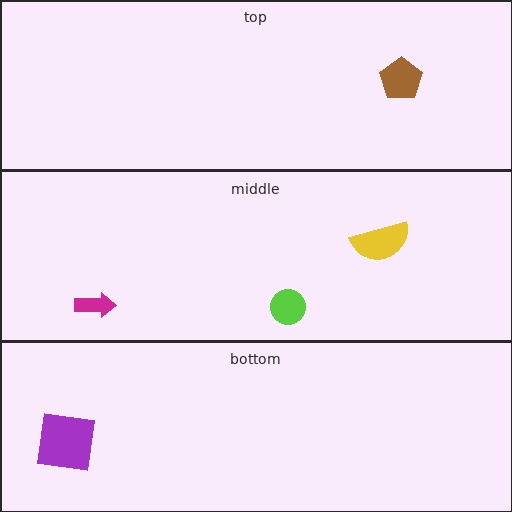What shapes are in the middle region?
The lime circle, the magenta arrow, the yellow semicircle.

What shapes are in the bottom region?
The purple square.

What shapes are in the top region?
The brown pentagon.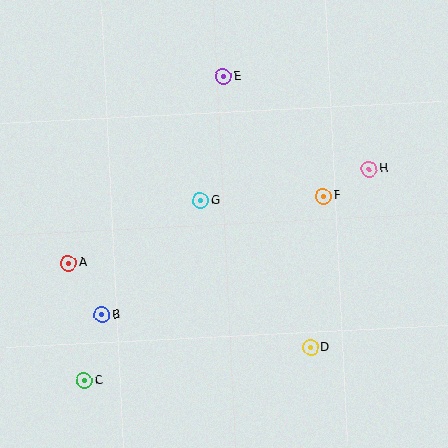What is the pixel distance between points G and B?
The distance between G and B is 151 pixels.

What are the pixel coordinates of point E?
Point E is at (223, 77).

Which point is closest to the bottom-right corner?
Point D is closest to the bottom-right corner.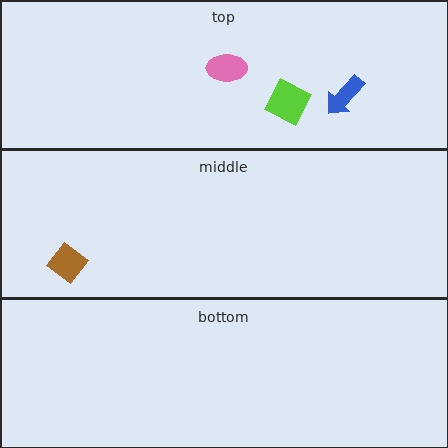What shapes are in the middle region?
The brown diamond.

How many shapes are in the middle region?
1.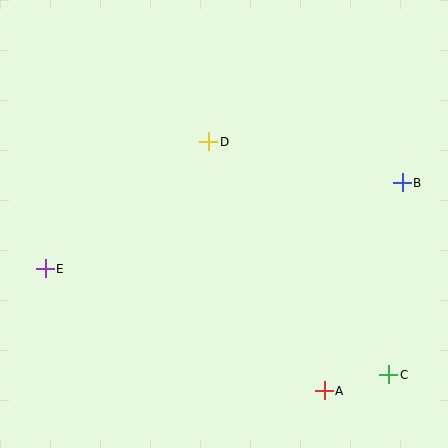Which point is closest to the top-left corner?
Point D is closest to the top-left corner.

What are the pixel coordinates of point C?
Point C is at (389, 375).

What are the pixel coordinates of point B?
Point B is at (402, 183).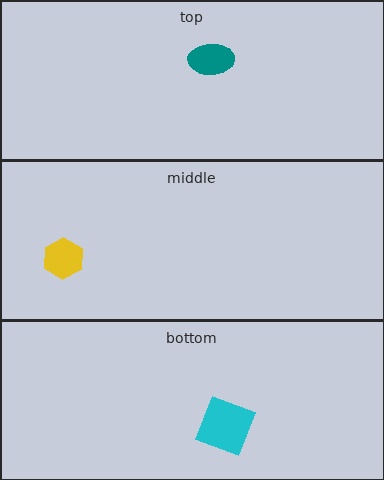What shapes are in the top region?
The teal ellipse.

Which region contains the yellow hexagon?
The middle region.